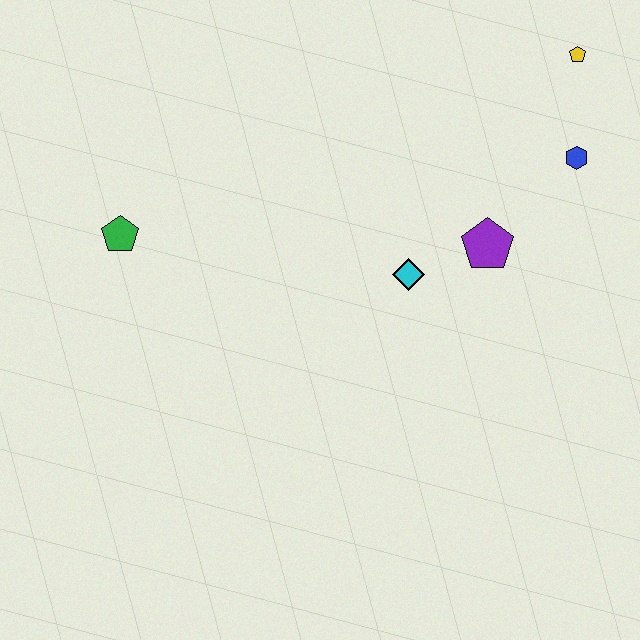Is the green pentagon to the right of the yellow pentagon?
No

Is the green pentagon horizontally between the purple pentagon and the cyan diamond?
No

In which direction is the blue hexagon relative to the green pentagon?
The blue hexagon is to the right of the green pentagon.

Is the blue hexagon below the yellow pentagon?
Yes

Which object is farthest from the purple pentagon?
The green pentagon is farthest from the purple pentagon.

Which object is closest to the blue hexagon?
The yellow pentagon is closest to the blue hexagon.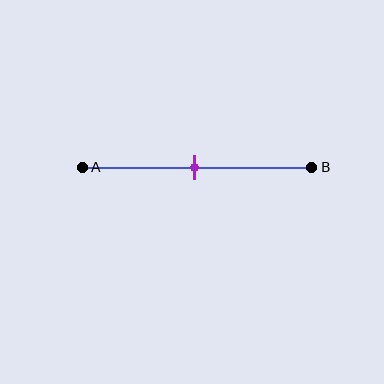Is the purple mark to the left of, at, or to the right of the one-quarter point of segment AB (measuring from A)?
The purple mark is to the right of the one-quarter point of segment AB.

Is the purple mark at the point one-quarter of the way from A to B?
No, the mark is at about 50% from A, not at the 25% one-quarter point.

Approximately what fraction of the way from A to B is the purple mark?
The purple mark is approximately 50% of the way from A to B.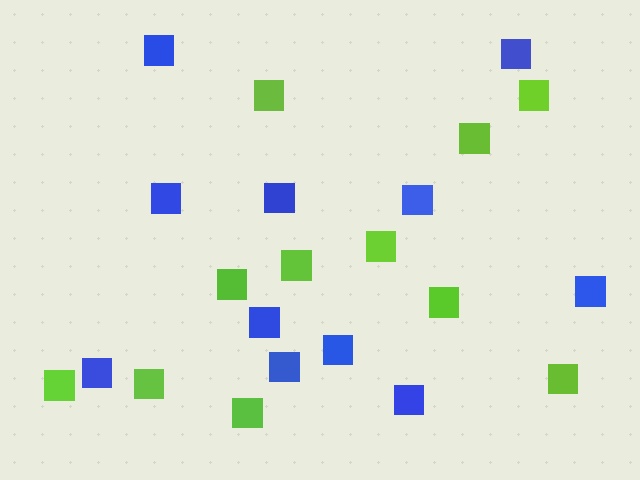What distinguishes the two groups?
There are 2 groups: one group of blue squares (11) and one group of lime squares (11).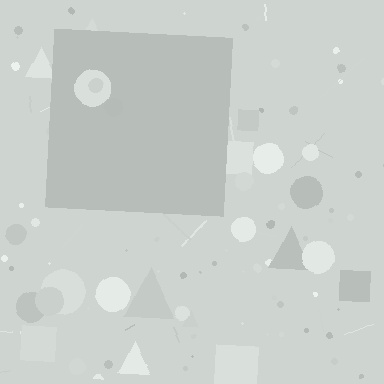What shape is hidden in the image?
A square is hidden in the image.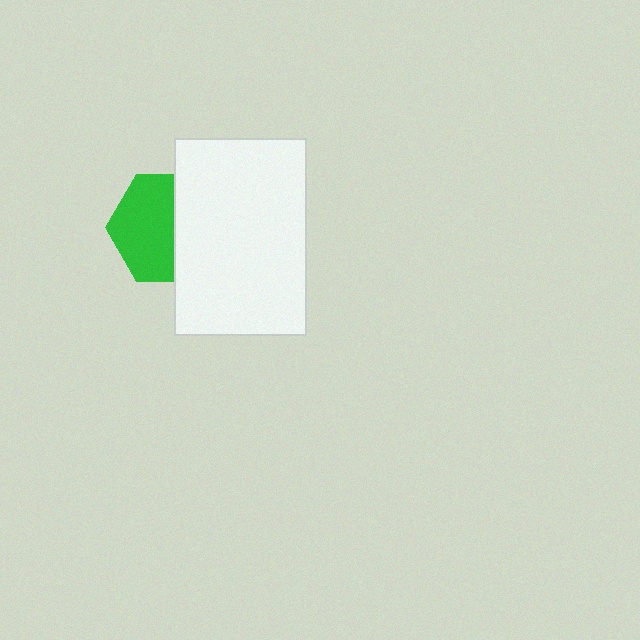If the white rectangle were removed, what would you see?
You would see the complete green hexagon.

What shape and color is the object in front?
The object in front is a white rectangle.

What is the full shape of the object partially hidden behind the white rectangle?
The partially hidden object is a green hexagon.